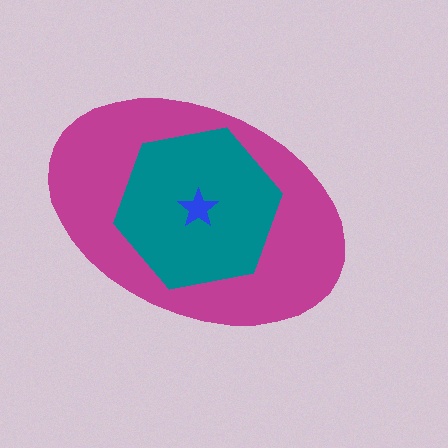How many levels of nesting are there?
3.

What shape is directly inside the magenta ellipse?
The teal hexagon.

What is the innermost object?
The blue star.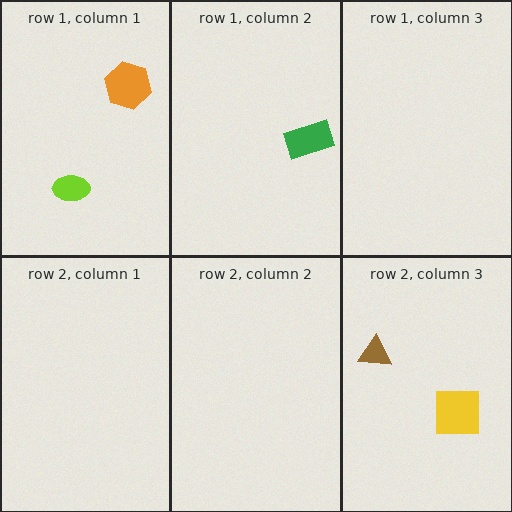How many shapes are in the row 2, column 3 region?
2.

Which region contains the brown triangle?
The row 2, column 3 region.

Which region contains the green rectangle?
The row 1, column 2 region.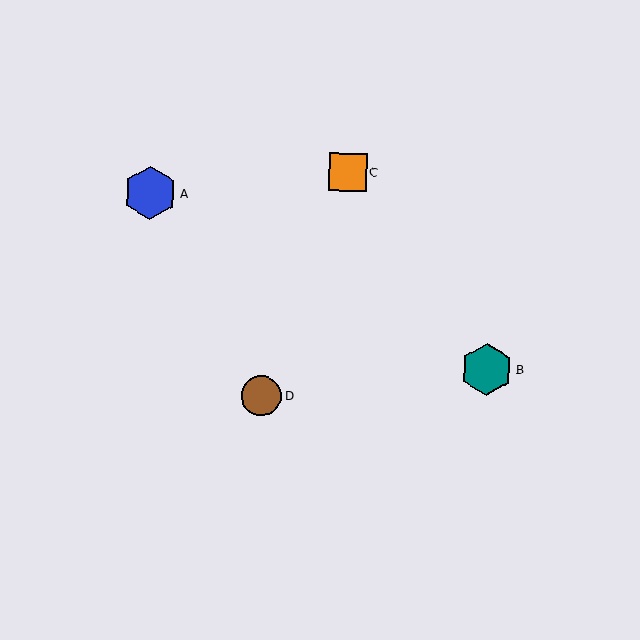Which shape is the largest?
The blue hexagon (labeled A) is the largest.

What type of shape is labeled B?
Shape B is a teal hexagon.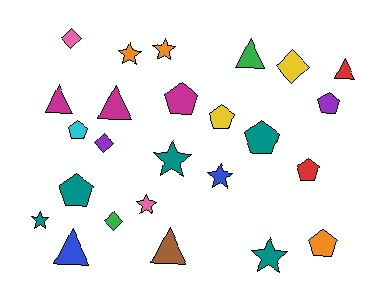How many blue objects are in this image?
There are 2 blue objects.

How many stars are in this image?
There are 7 stars.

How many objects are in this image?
There are 25 objects.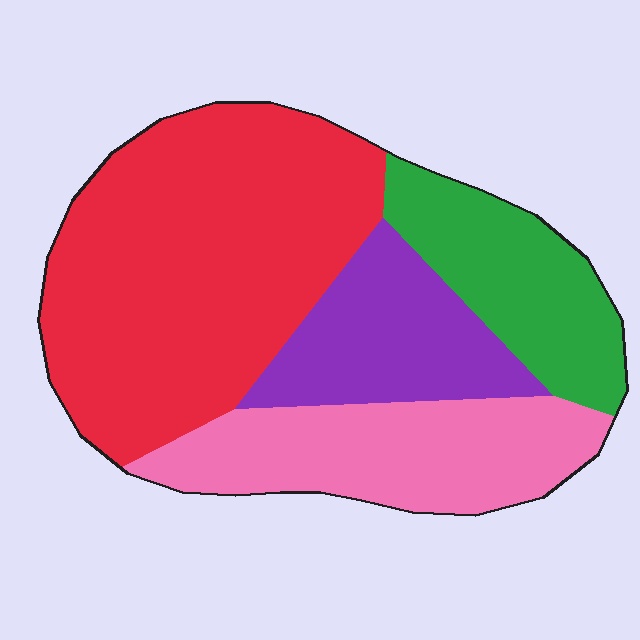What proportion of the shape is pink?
Pink takes up between a sixth and a third of the shape.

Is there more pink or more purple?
Pink.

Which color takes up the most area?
Red, at roughly 45%.